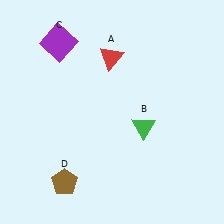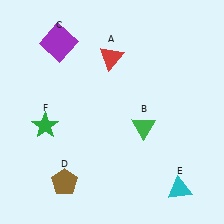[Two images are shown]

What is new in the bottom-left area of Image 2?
A green star (F) was added in the bottom-left area of Image 2.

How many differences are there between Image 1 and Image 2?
There are 2 differences between the two images.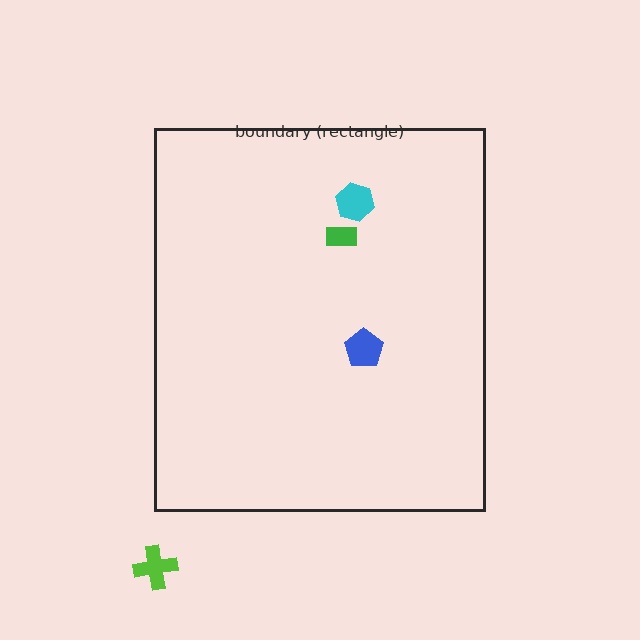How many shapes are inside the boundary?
3 inside, 1 outside.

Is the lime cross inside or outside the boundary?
Outside.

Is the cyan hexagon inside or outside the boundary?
Inside.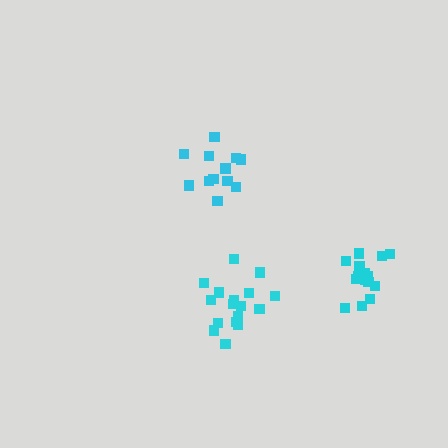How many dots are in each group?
Group 1: 16 dots, Group 2: 13 dots, Group 3: 17 dots (46 total).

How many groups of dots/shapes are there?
There are 3 groups.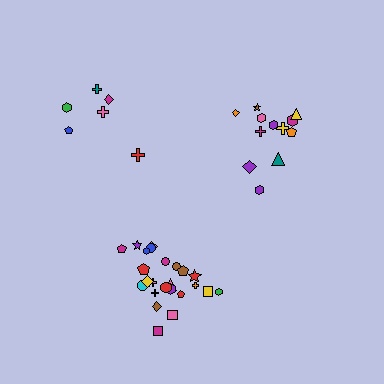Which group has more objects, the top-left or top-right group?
The top-right group.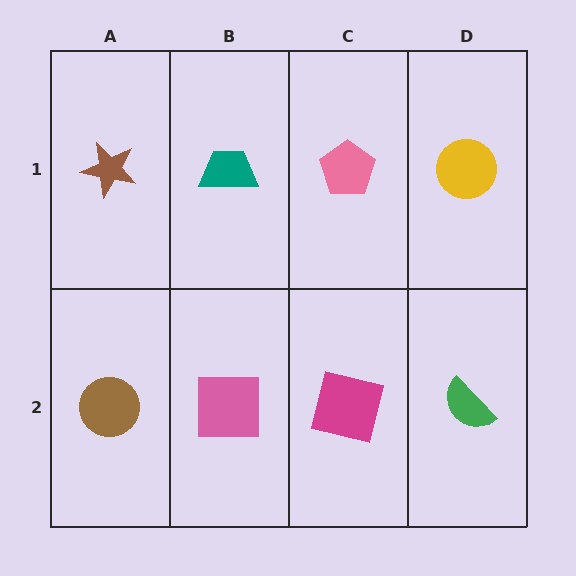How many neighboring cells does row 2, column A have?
2.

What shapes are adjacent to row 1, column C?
A magenta square (row 2, column C), a teal trapezoid (row 1, column B), a yellow circle (row 1, column D).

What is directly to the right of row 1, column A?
A teal trapezoid.